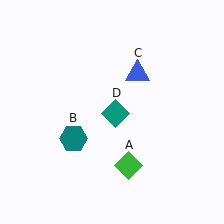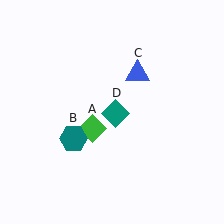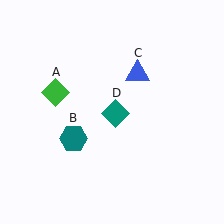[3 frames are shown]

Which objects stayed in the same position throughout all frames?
Teal hexagon (object B) and blue triangle (object C) and teal diamond (object D) remained stationary.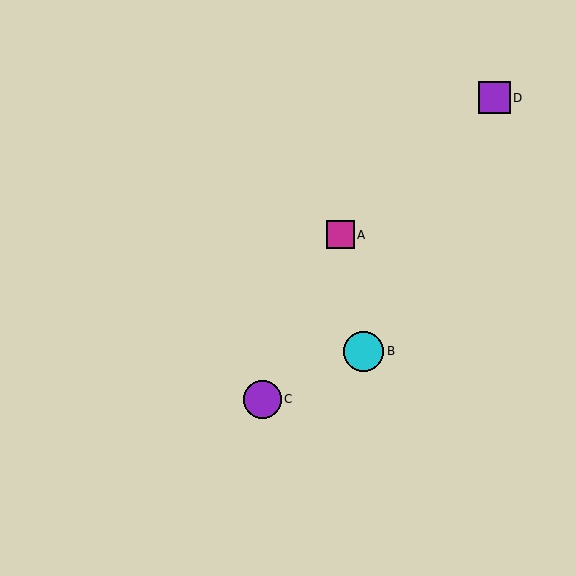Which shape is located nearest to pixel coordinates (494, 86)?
The purple square (labeled D) at (494, 98) is nearest to that location.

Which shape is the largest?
The cyan circle (labeled B) is the largest.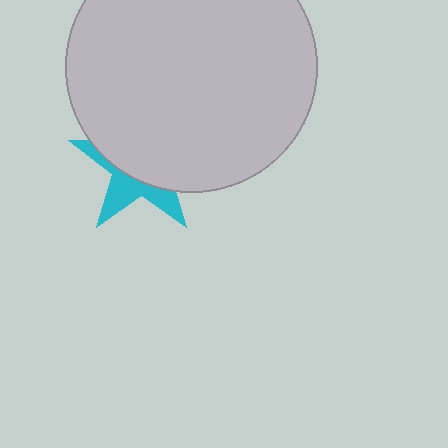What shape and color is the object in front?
The object in front is a light gray circle.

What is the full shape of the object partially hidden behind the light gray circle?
The partially hidden object is a cyan star.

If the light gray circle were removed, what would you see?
You would see the complete cyan star.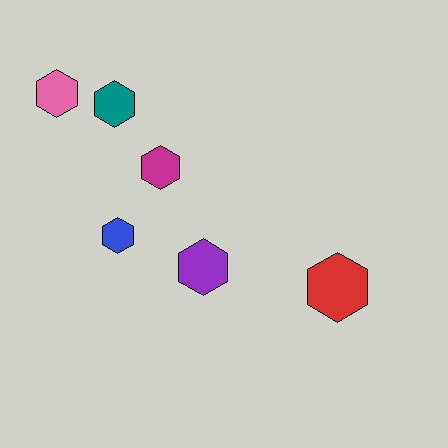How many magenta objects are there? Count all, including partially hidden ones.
There is 1 magenta object.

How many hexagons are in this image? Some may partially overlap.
There are 6 hexagons.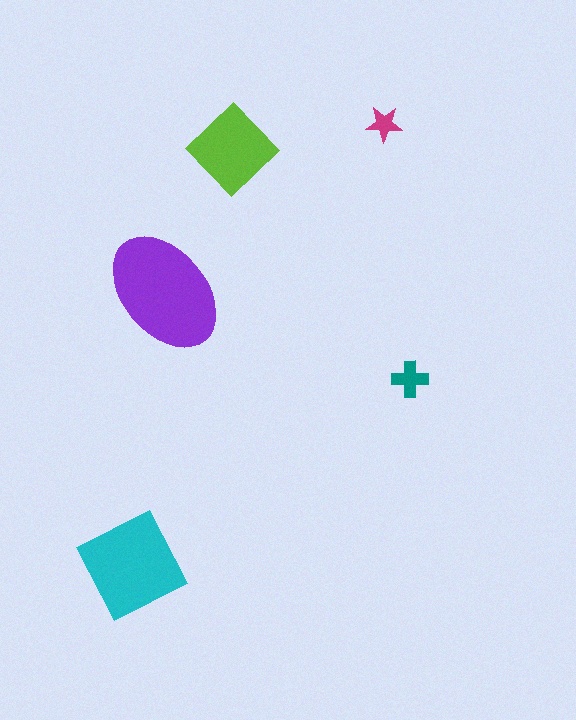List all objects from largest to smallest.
The purple ellipse, the cyan diamond, the lime diamond, the teal cross, the magenta star.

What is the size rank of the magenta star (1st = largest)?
5th.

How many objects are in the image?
There are 5 objects in the image.